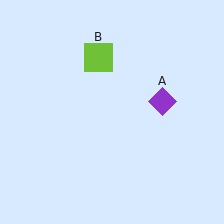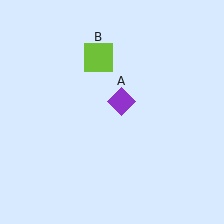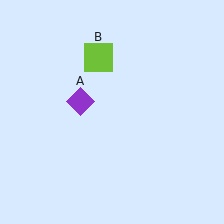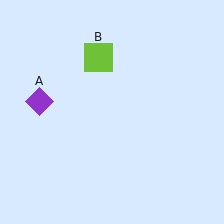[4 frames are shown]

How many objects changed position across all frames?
1 object changed position: purple diamond (object A).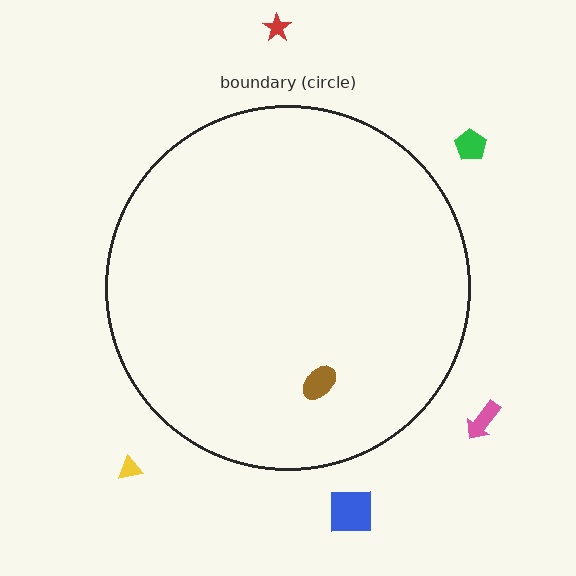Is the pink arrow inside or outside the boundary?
Outside.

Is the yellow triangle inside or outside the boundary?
Outside.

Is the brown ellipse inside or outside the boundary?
Inside.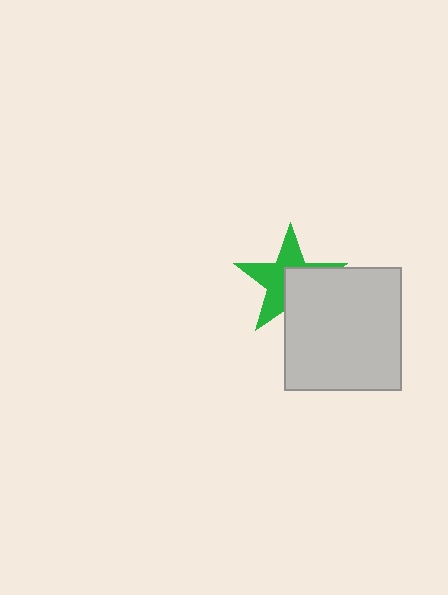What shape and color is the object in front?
The object in front is a light gray rectangle.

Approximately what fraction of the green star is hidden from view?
Roughly 45% of the green star is hidden behind the light gray rectangle.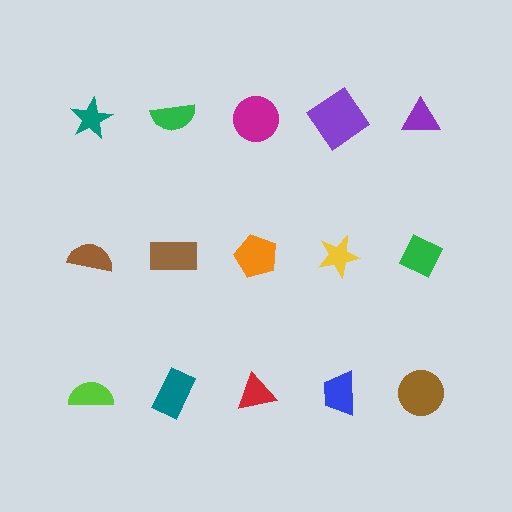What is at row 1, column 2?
A green semicircle.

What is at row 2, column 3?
An orange pentagon.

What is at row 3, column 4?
A blue trapezoid.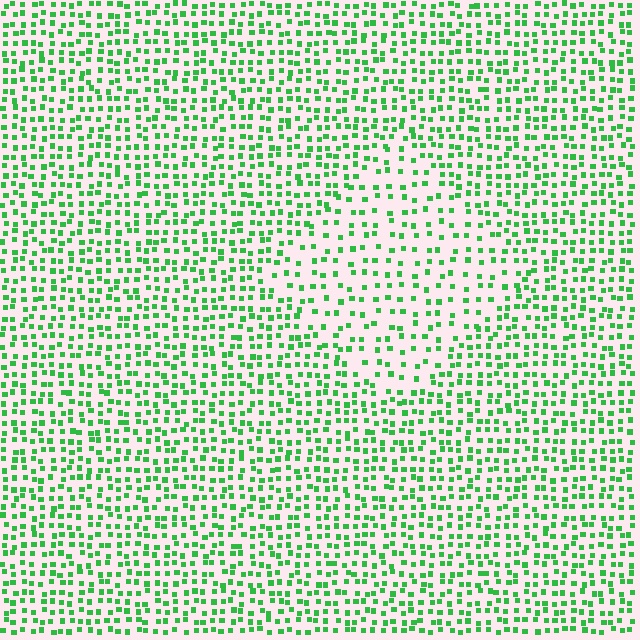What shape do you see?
I see a diamond.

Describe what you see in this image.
The image contains small green elements arranged at two different densities. A diamond-shaped region is visible where the elements are less densely packed than the surrounding area.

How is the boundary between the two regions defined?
The boundary is defined by a change in element density (approximately 1.8x ratio). All elements are the same color, size, and shape.